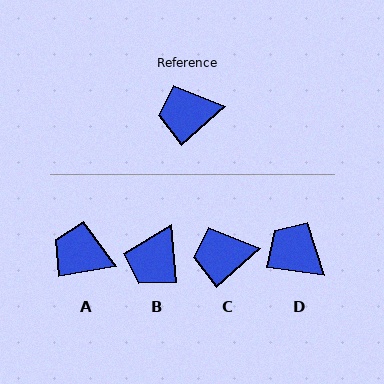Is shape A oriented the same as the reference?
No, it is off by about 32 degrees.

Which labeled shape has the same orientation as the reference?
C.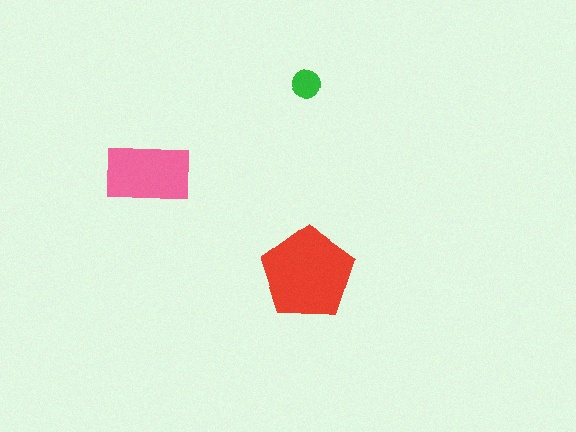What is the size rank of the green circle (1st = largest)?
3rd.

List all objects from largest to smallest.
The red pentagon, the pink rectangle, the green circle.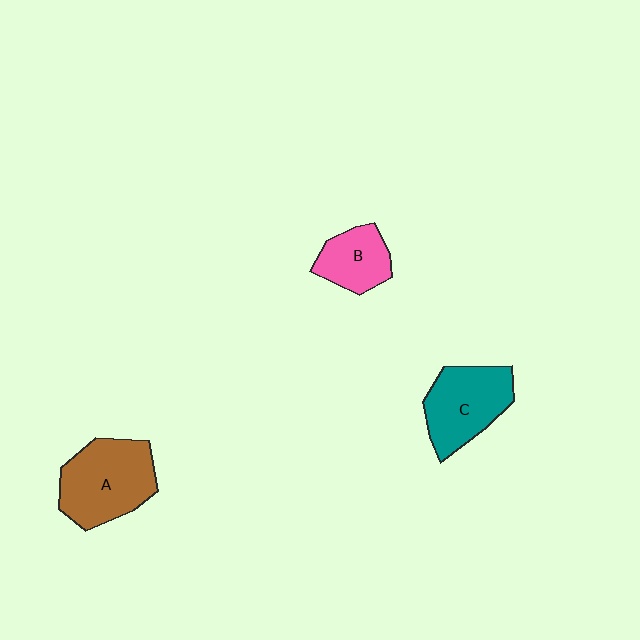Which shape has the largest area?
Shape A (brown).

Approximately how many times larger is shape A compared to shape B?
Approximately 1.8 times.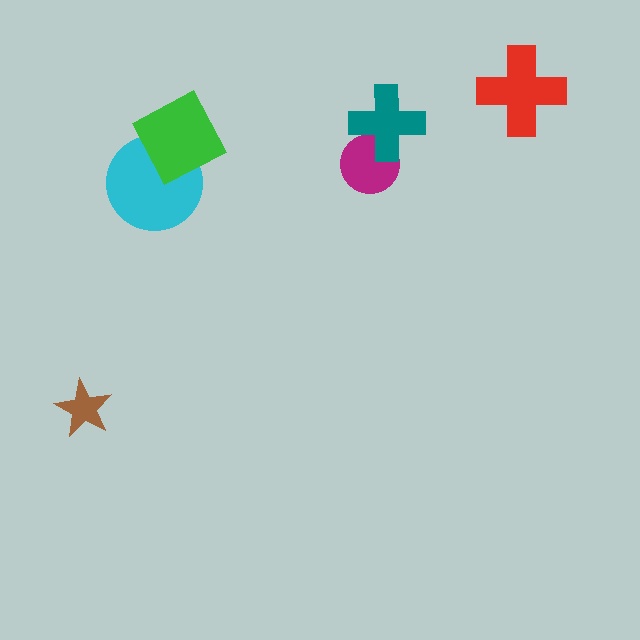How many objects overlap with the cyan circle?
1 object overlaps with the cyan circle.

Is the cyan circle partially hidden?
Yes, it is partially covered by another shape.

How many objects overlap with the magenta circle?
1 object overlaps with the magenta circle.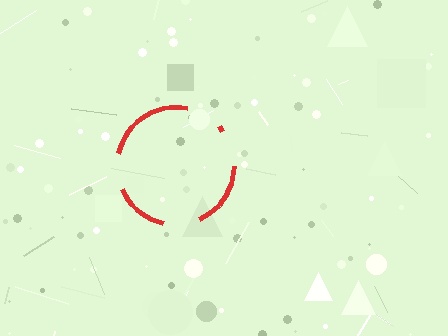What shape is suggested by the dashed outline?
The dashed outline suggests a circle.